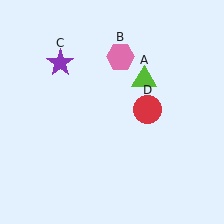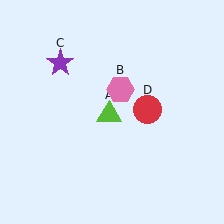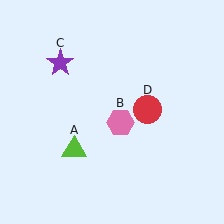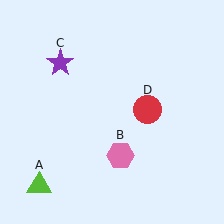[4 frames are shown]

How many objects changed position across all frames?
2 objects changed position: lime triangle (object A), pink hexagon (object B).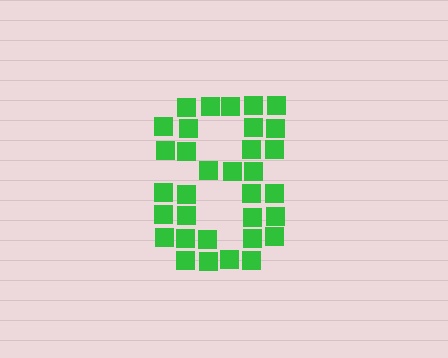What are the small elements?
The small elements are squares.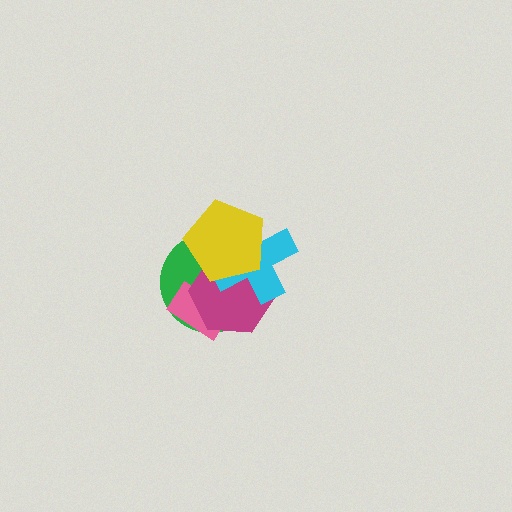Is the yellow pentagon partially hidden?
No, no other shape covers it.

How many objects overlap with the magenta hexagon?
4 objects overlap with the magenta hexagon.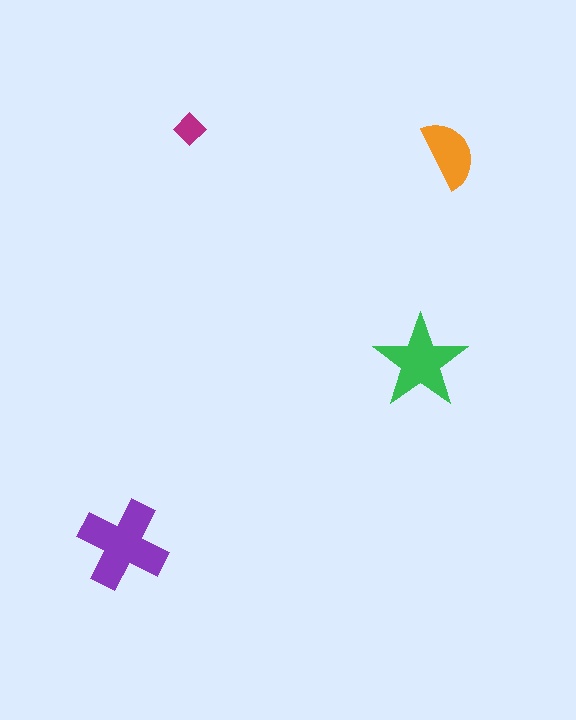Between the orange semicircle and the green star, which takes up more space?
The green star.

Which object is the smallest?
The magenta diamond.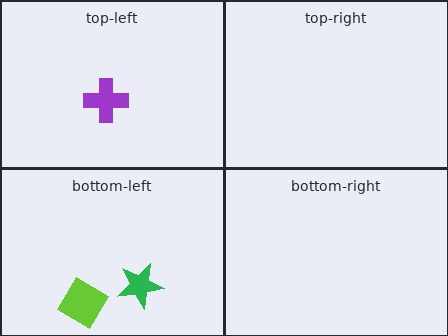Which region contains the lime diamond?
The bottom-left region.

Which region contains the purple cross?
The top-left region.